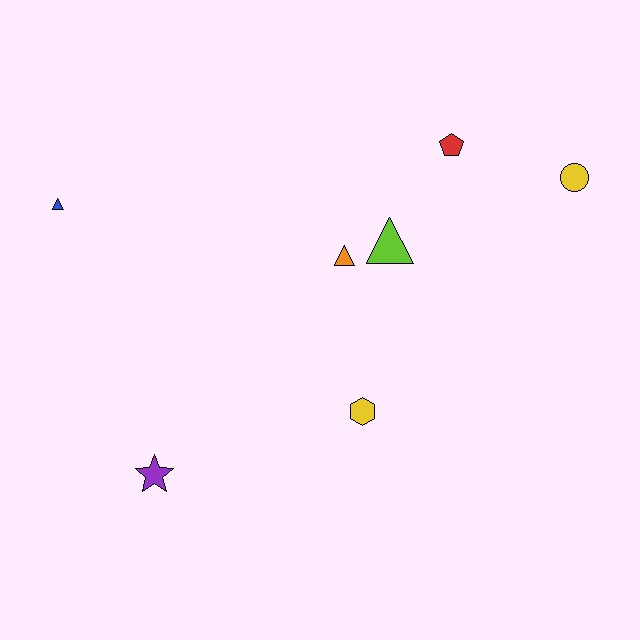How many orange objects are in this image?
There is 1 orange object.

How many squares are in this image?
There are no squares.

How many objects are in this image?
There are 7 objects.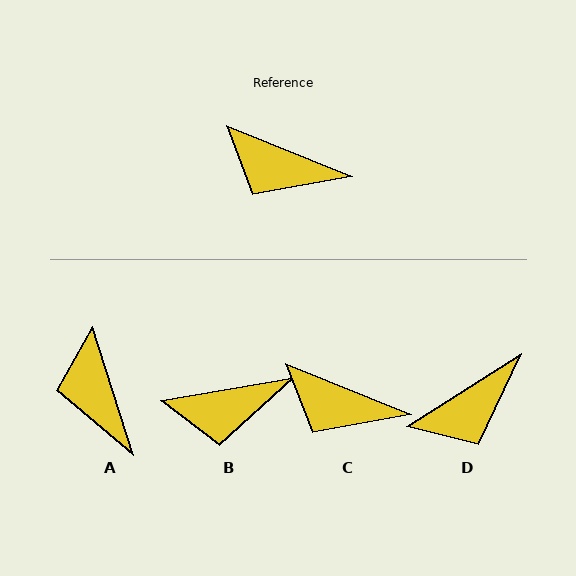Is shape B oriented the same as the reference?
No, it is off by about 32 degrees.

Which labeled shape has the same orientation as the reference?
C.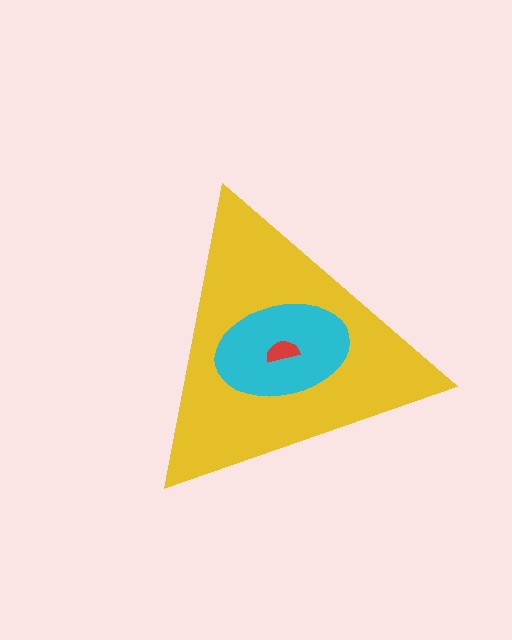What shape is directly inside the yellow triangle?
The cyan ellipse.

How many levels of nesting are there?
3.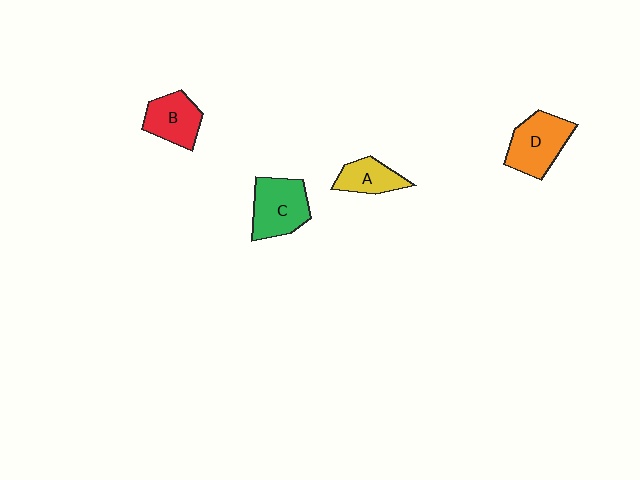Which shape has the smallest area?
Shape A (yellow).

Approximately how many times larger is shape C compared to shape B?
Approximately 1.2 times.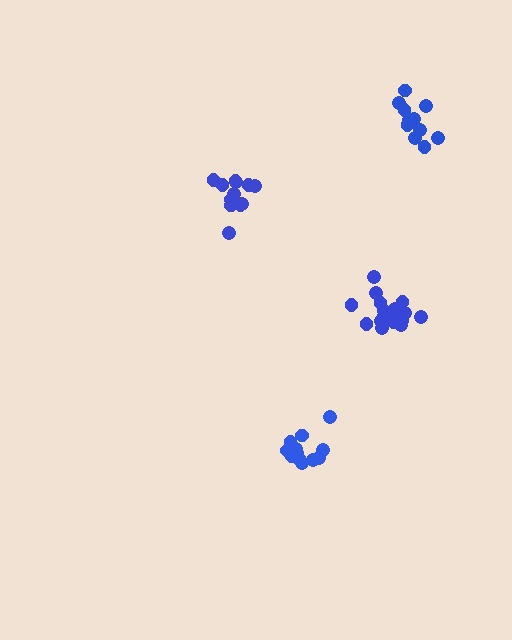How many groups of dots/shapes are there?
There are 4 groups.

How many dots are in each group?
Group 1: 12 dots, Group 2: 11 dots, Group 3: 13 dots, Group 4: 17 dots (53 total).